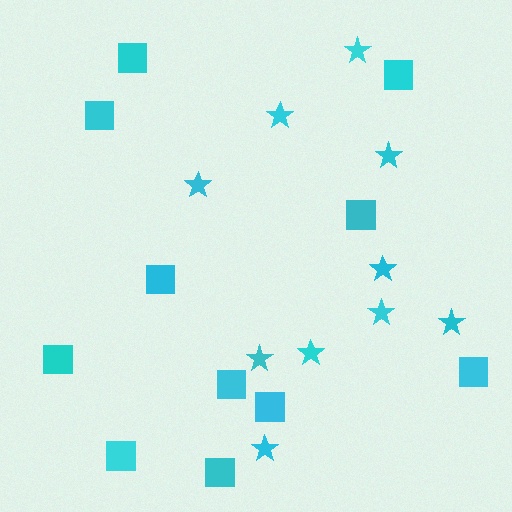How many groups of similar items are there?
There are 2 groups: one group of stars (10) and one group of squares (11).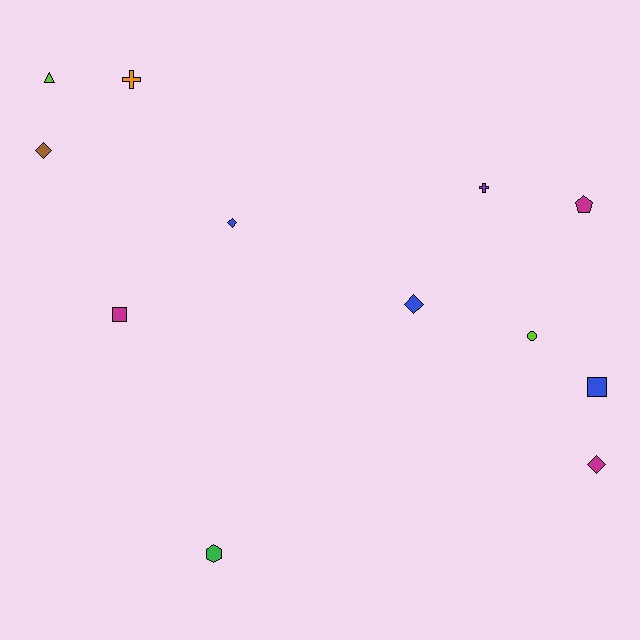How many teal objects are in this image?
There are no teal objects.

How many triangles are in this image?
There is 1 triangle.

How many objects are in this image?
There are 12 objects.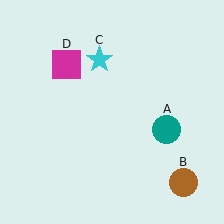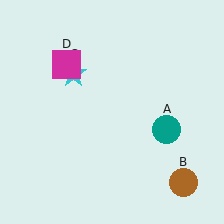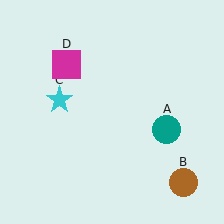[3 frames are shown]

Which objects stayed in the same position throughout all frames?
Teal circle (object A) and brown circle (object B) and magenta square (object D) remained stationary.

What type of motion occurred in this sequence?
The cyan star (object C) rotated counterclockwise around the center of the scene.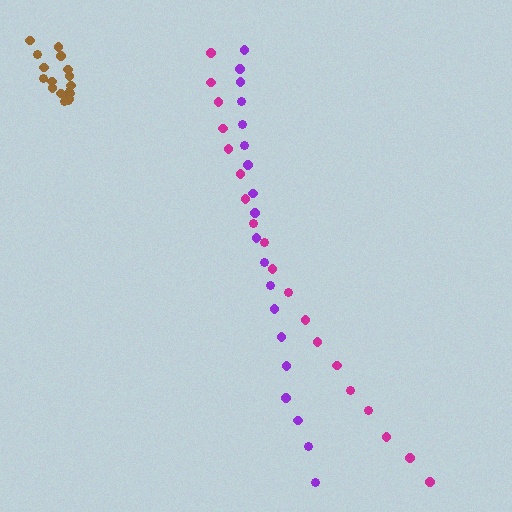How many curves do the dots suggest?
There are 3 distinct paths.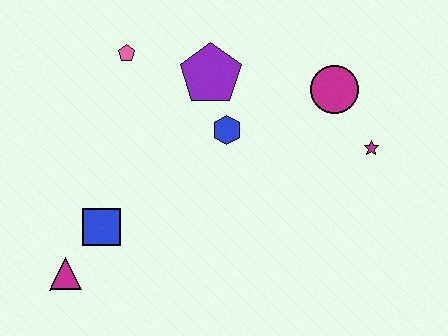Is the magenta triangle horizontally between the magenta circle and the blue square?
No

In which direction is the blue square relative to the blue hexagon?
The blue square is to the left of the blue hexagon.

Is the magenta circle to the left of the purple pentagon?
No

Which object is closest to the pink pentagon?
The purple pentagon is closest to the pink pentagon.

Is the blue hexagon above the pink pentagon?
No